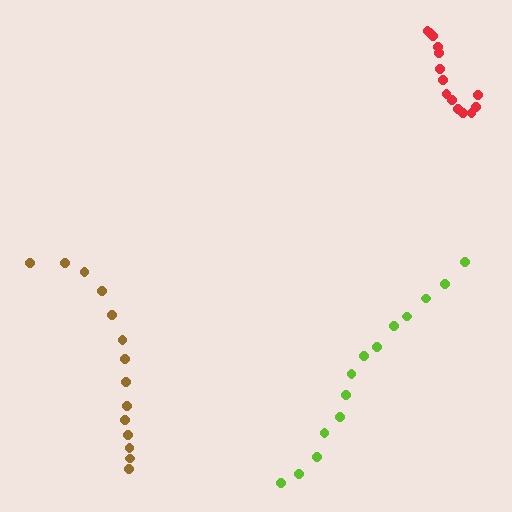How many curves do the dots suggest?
There are 3 distinct paths.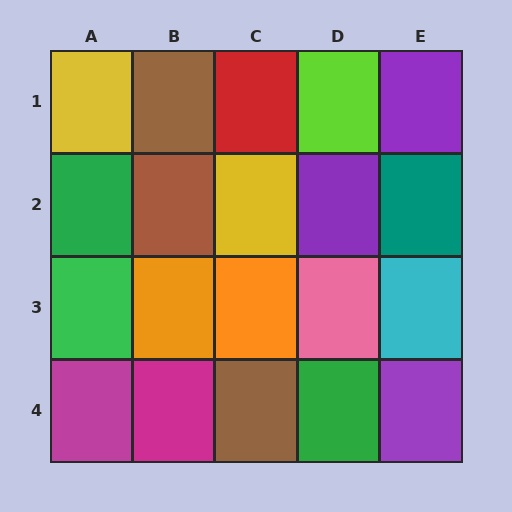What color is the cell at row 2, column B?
Brown.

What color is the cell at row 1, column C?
Red.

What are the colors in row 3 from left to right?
Green, orange, orange, pink, cyan.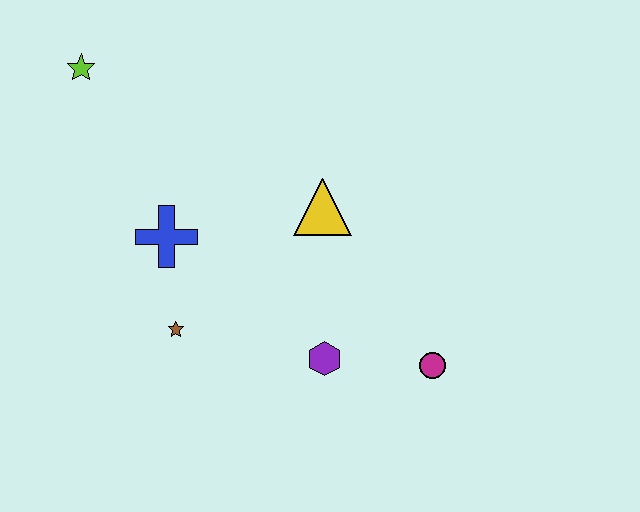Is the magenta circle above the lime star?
No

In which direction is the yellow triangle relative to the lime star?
The yellow triangle is to the right of the lime star.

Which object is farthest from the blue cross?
The magenta circle is farthest from the blue cross.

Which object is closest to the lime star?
The blue cross is closest to the lime star.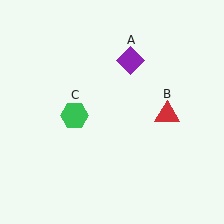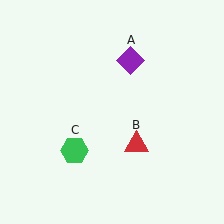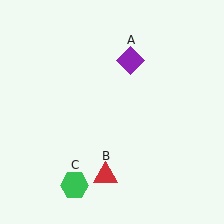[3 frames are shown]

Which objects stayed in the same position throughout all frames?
Purple diamond (object A) remained stationary.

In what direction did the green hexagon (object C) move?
The green hexagon (object C) moved down.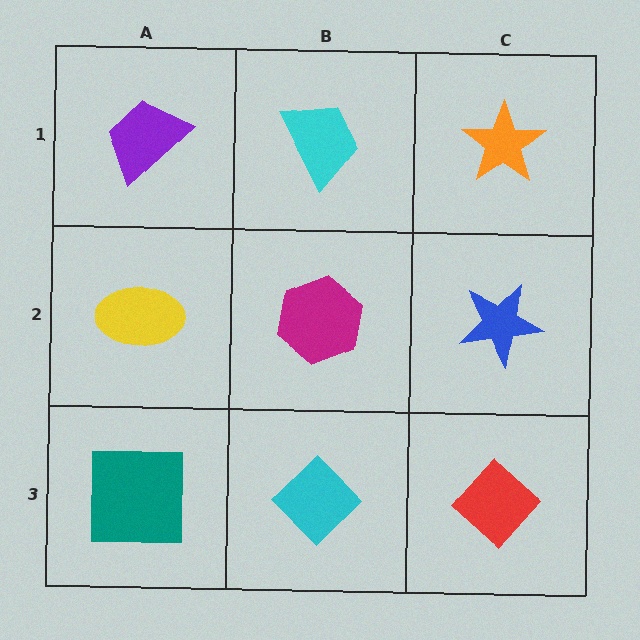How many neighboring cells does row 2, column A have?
3.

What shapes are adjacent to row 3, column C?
A blue star (row 2, column C), a cyan diamond (row 3, column B).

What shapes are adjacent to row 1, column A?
A yellow ellipse (row 2, column A), a cyan trapezoid (row 1, column B).